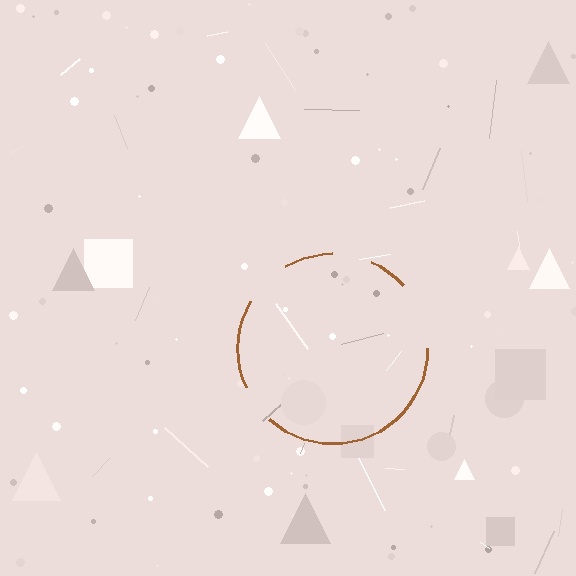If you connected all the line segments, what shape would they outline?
They would outline a circle.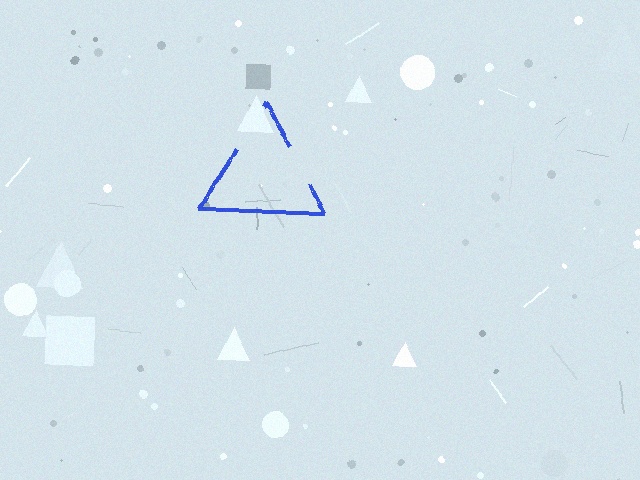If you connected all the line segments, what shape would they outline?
They would outline a triangle.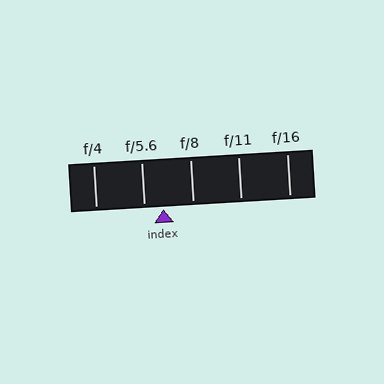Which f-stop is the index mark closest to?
The index mark is closest to f/5.6.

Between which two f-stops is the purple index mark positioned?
The index mark is between f/5.6 and f/8.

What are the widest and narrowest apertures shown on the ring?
The widest aperture shown is f/4 and the narrowest is f/16.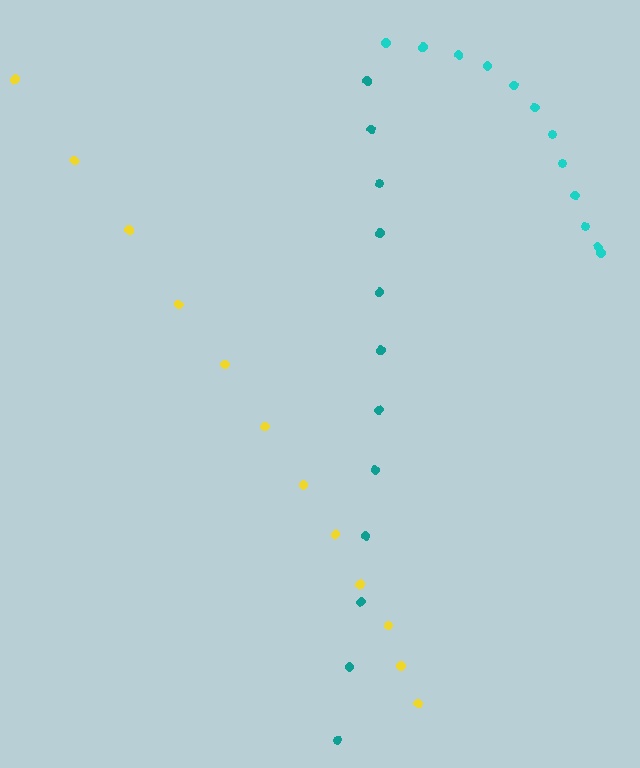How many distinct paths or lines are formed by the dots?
There are 3 distinct paths.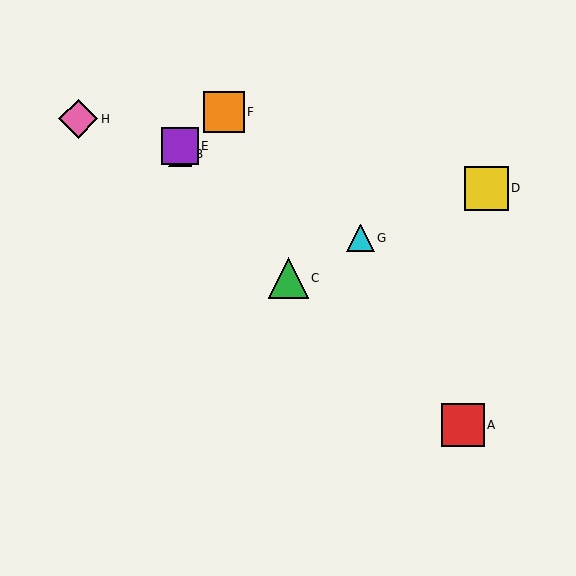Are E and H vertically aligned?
No, E is at x≈180 and H is at x≈78.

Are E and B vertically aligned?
Yes, both are at x≈180.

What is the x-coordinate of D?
Object D is at x≈486.